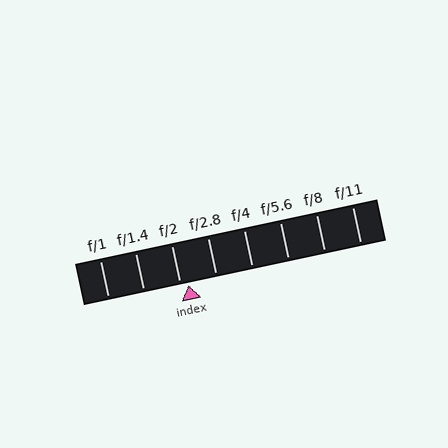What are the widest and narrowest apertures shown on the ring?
The widest aperture shown is f/1 and the narrowest is f/11.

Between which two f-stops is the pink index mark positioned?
The index mark is between f/2 and f/2.8.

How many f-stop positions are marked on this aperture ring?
There are 8 f-stop positions marked.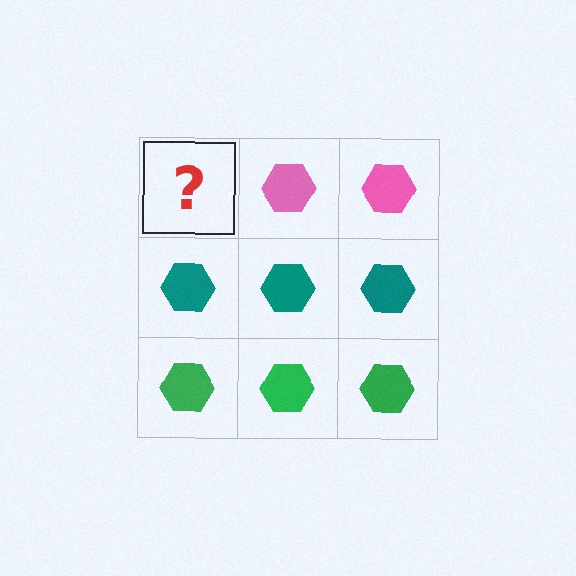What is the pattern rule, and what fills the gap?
The rule is that each row has a consistent color. The gap should be filled with a pink hexagon.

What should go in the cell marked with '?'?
The missing cell should contain a pink hexagon.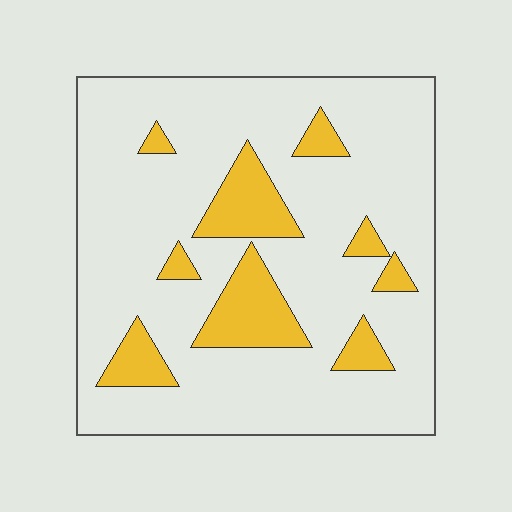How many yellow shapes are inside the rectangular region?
9.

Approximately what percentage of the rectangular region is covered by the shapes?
Approximately 15%.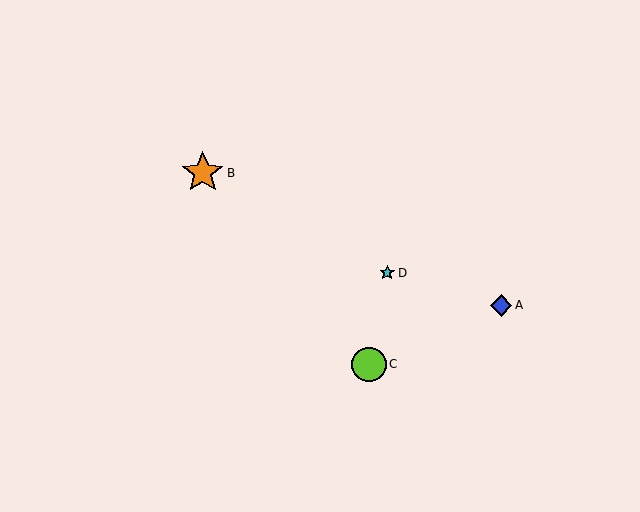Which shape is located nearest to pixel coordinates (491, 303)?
The blue diamond (labeled A) at (501, 305) is nearest to that location.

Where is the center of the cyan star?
The center of the cyan star is at (387, 273).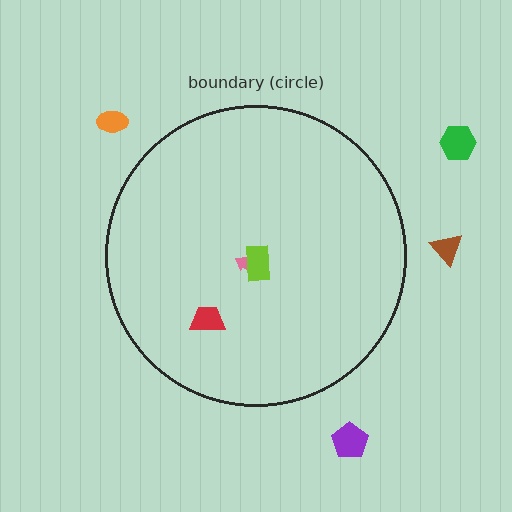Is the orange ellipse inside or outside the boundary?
Outside.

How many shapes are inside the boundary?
3 inside, 4 outside.